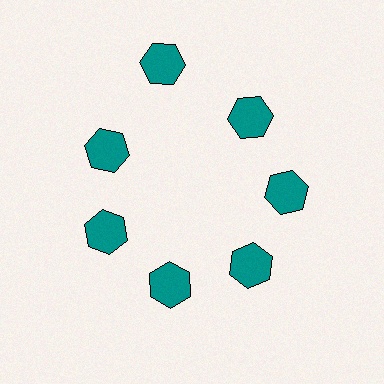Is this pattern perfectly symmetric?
No. The 7 teal hexagons are arranged in a ring, but one element near the 12 o'clock position is pushed outward from the center, breaking the 7-fold rotational symmetry.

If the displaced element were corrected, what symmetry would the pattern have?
It would have 7-fold rotational symmetry — the pattern would map onto itself every 51 degrees.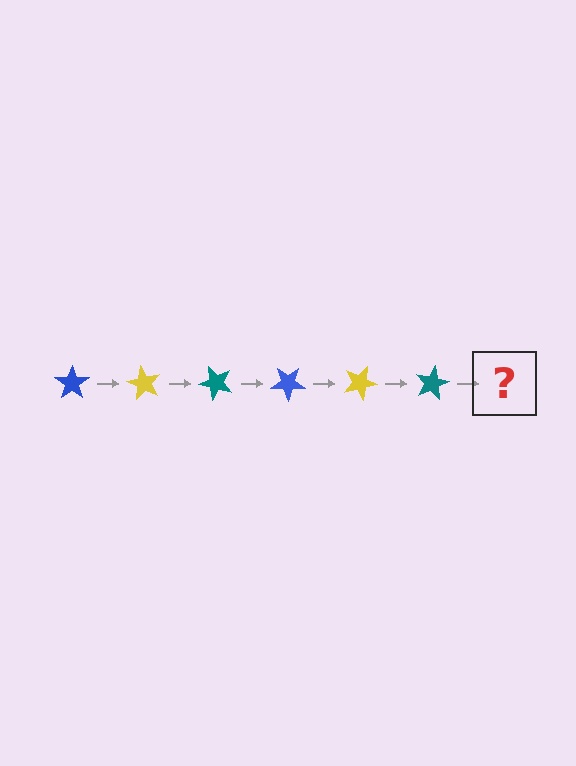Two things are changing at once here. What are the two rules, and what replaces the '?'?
The two rules are that it rotates 60 degrees each step and the color cycles through blue, yellow, and teal. The '?' should be a blue star, rotated 360 degrees from the start.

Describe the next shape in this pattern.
It should be a blue star, rotated 360 degrees from the start.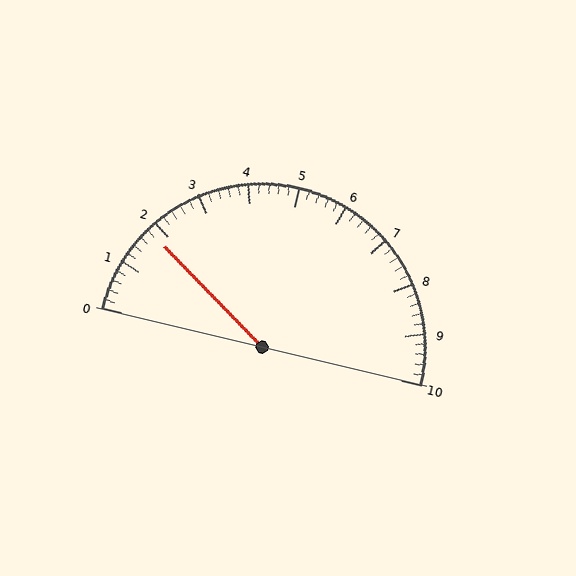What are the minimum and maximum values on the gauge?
The gauge ranges from 0 to 10.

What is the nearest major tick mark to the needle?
The nearest major tick mark is 2.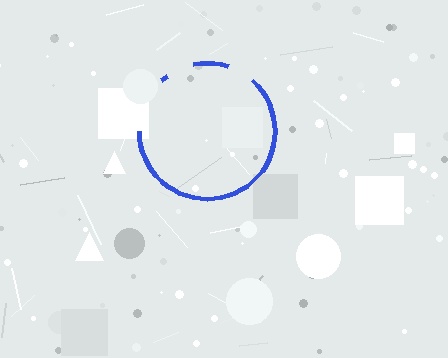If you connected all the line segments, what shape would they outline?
They would outline a circle.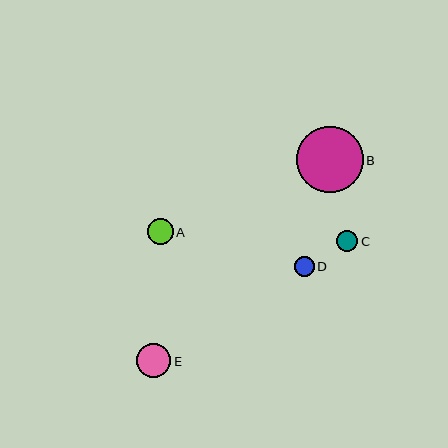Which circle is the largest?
Circle B is the largest with a size of approximately 67 pixels.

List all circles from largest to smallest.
From largest to smallest: B, E, A, C, D.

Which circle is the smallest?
Circle D is the smallest with a size of approximately 20 pixels.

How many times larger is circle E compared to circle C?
Circle E is approximately 1.6 times the size of circle C.